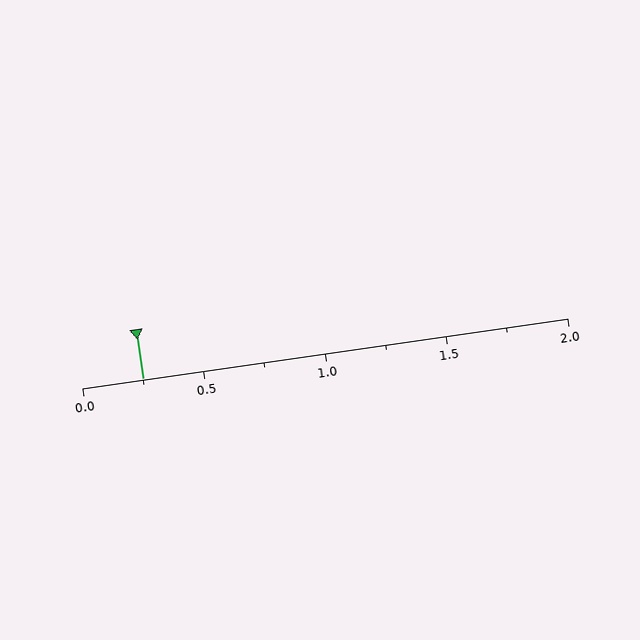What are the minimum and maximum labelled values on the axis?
The axis runs from 0.0 to 2.0.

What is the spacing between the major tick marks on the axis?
The major ticks are spaced 0.5 apart.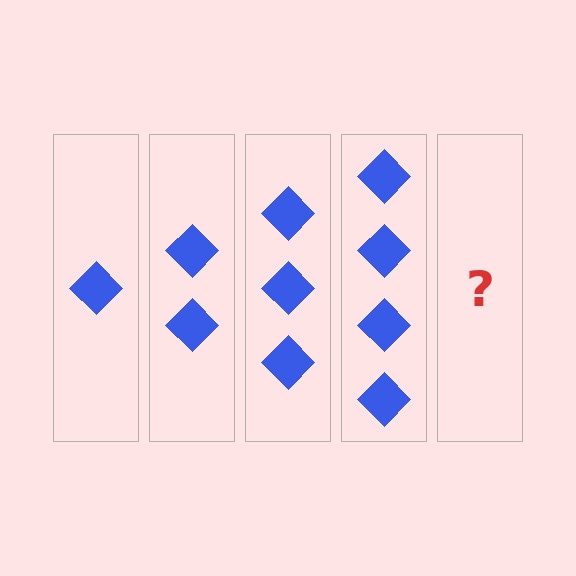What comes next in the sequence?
The next element should be 5 diamonds.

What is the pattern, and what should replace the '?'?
The pattern is that each step adds one more diamond. The '?' should be 5 diamonds.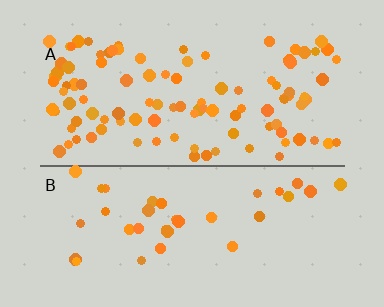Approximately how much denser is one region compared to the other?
Approximately 2.8× — region A over region B.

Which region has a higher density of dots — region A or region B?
A (the top).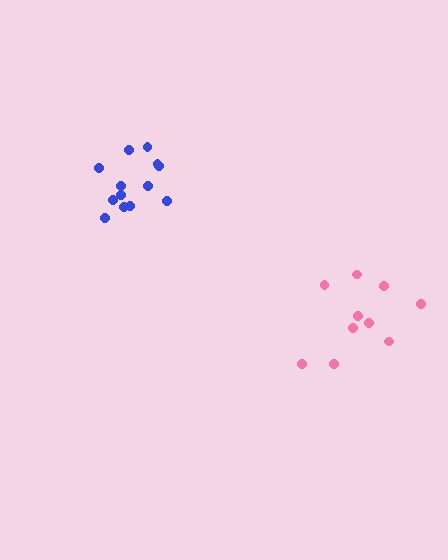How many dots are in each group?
Group 1: 10 dots, Group 2: 13 dots (23 total).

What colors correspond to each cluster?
The clusters are colored: pink, blue.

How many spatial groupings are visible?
There are 2 spatial groupings.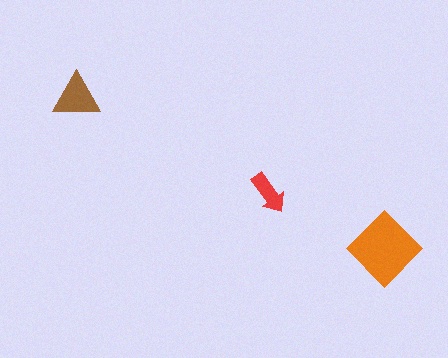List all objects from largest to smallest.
The orange diamond, the brown triangle, the red arrow.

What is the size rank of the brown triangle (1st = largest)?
2nd.